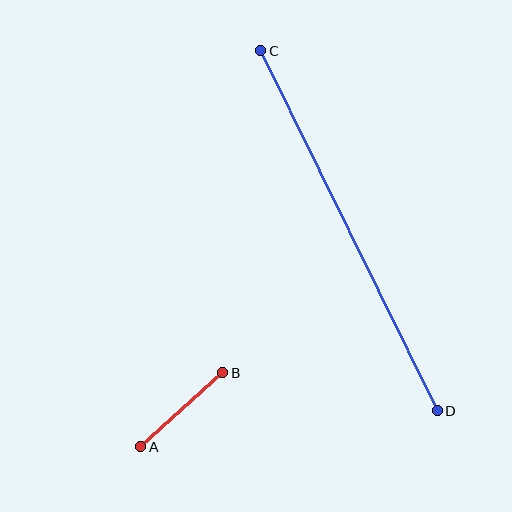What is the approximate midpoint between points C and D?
The midpoint is at approximately (349, 231) pixels.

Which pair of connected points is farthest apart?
Points C and D are farthest apart.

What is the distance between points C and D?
The distance is approximately 401 pixels.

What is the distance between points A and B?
The distance is approximately 110 pixels.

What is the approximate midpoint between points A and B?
The midpoint is at approximately (182, 410) pixels.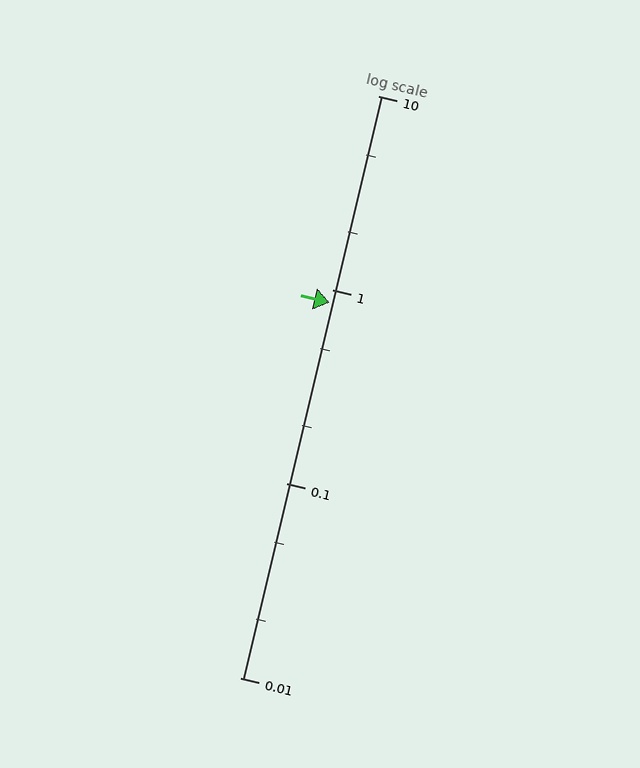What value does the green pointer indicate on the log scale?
The pointer indicates approximately 0.86.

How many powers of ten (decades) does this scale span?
The scale spans 3 decades, from 0.01 to 10.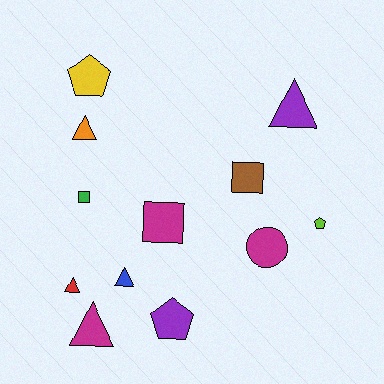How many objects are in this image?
There are 12 objects.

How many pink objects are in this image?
There are no pink objects.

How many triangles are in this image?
There are 5 triangles.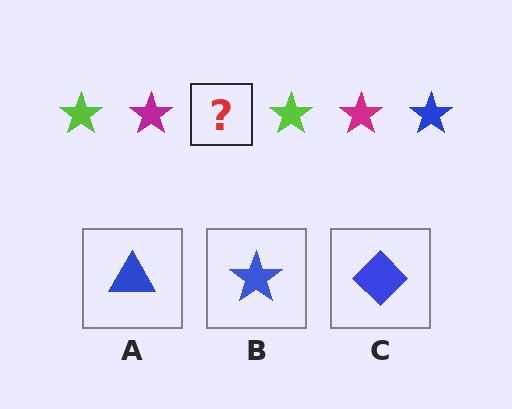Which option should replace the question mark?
Option B.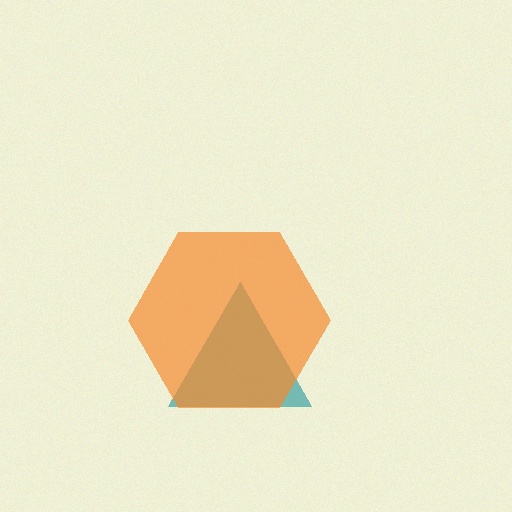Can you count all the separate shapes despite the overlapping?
Yes, there are 2 separate shapes.